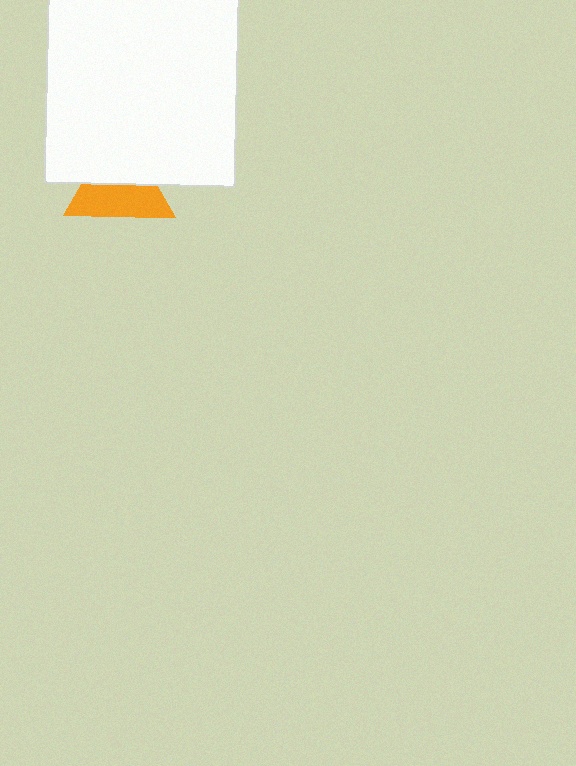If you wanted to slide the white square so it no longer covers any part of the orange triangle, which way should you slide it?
Slide it up — that is the most direct way to separate the two shapes.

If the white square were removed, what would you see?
You would see the complete orange triangle.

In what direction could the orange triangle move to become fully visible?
The orange triangle could move down. That would shift it out from behind the white square entirely.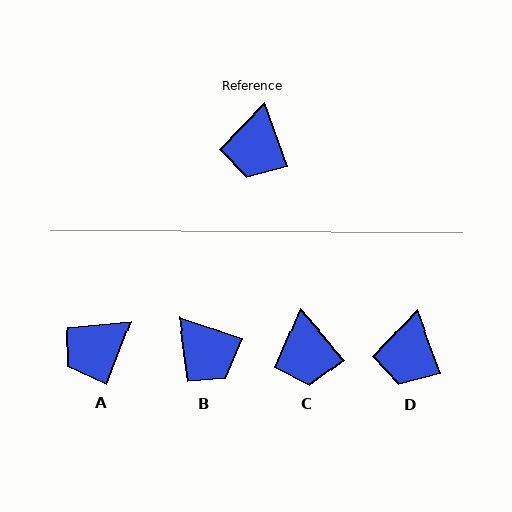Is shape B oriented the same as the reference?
No, it is off by about 51 degrees.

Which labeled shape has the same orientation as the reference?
D.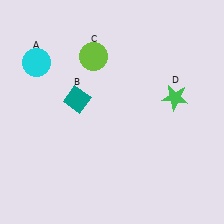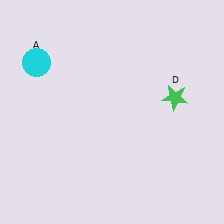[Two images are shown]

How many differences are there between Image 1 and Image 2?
There are 2 differences between the two images.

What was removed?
The lime circle (C), the teal diamond (B) were removed in Image 2.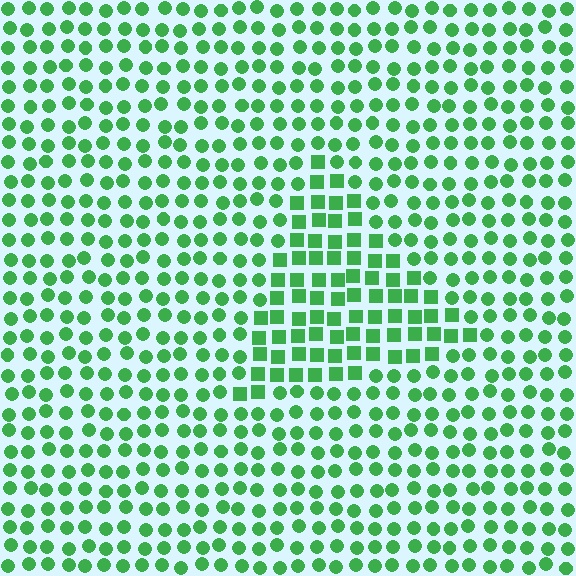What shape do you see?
I see a triangle.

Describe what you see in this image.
The image is filled with small green elements arranged in a uniform grid. A triangle-shaped region contains squares, while the surrounding area contains circles. The boundary is defined purely by the change in element shape.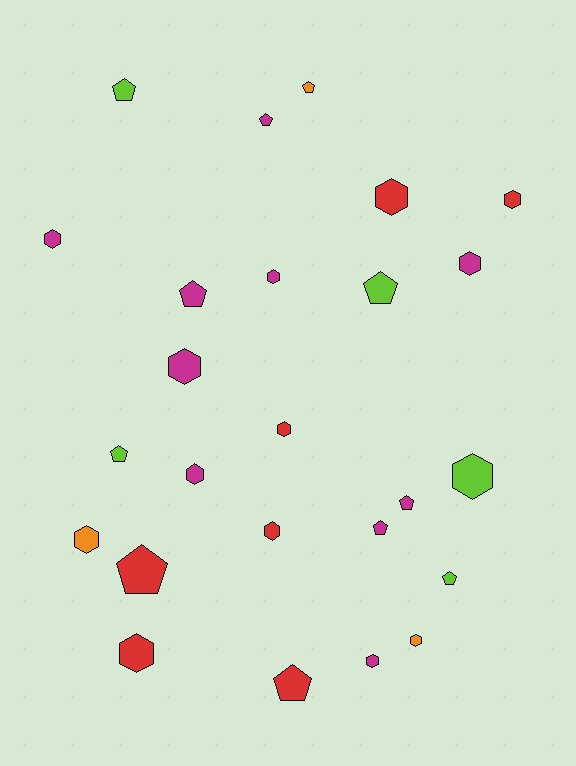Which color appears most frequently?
Magenta, with 10 objects.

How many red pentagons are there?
There are 2 red pentagons.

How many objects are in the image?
There are 25 objects.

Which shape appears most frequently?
Hexagon, with 14 objects.